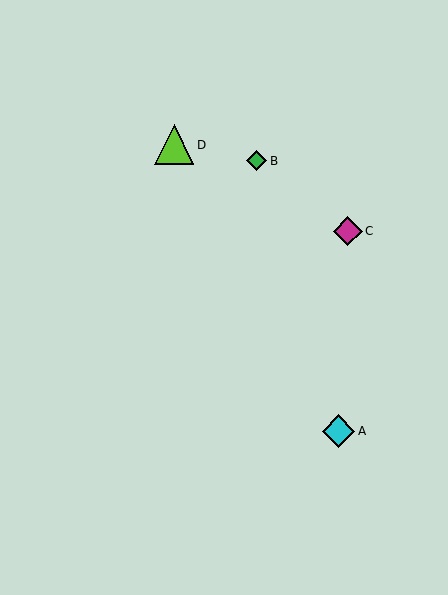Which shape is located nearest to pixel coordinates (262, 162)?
The green diamond (labeled B) at (257, 161) is nearest to that location.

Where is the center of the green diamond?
The center of the green diamond is at (257, 161).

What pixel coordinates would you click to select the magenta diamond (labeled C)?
Click at (348, 231) to select the magenta diamond C.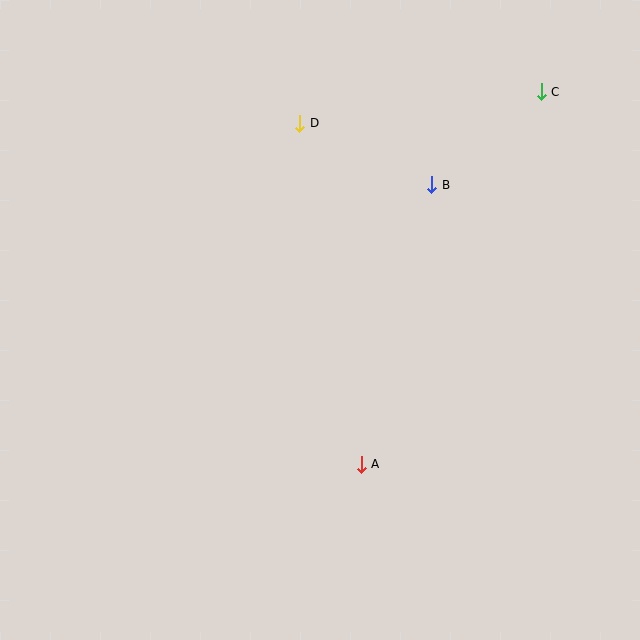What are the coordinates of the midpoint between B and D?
The midpoint between B and D is at (366, 154).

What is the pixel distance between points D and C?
The distance between D and C is 244 pixels.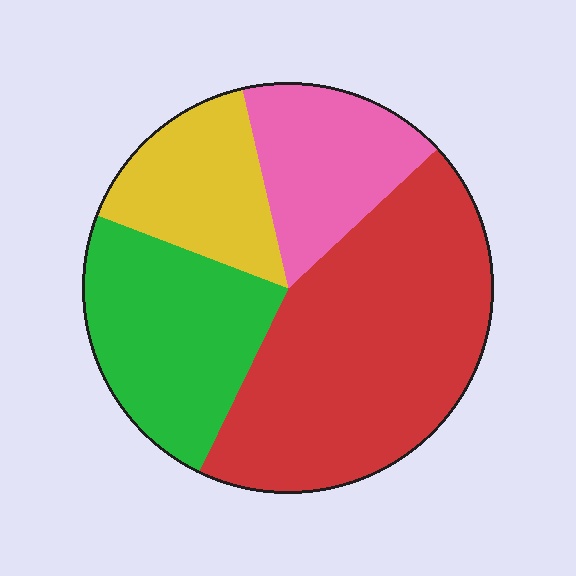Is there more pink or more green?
Green.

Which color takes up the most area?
Red, at roughly 45%.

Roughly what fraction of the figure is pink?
Pink takes up less than a quarter of the figure.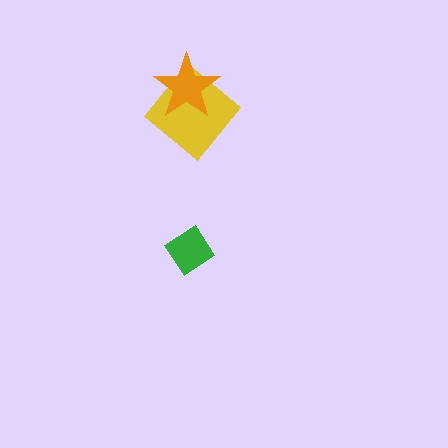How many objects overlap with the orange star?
1 object overlaps with the orange star.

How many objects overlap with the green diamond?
0 objects overlap with the green diamond.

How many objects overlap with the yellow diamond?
1 object overlaps with the yellow diamond.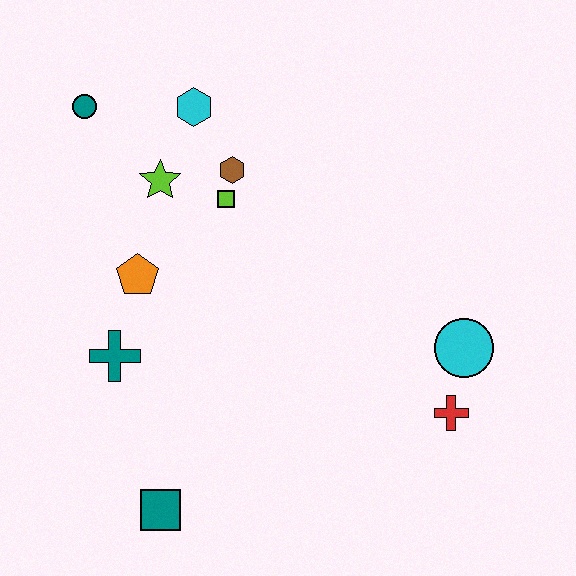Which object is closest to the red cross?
The cyan circle is closest to the red cross.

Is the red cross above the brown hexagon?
No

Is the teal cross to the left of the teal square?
Yes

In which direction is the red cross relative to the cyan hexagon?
The red cross is below the cyan hexagon.